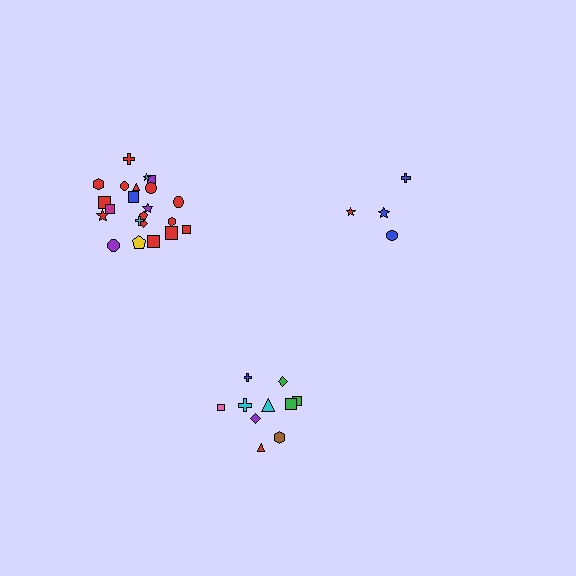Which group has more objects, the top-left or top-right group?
The top-left group.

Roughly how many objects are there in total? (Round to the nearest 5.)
Roughly 35 objects in total.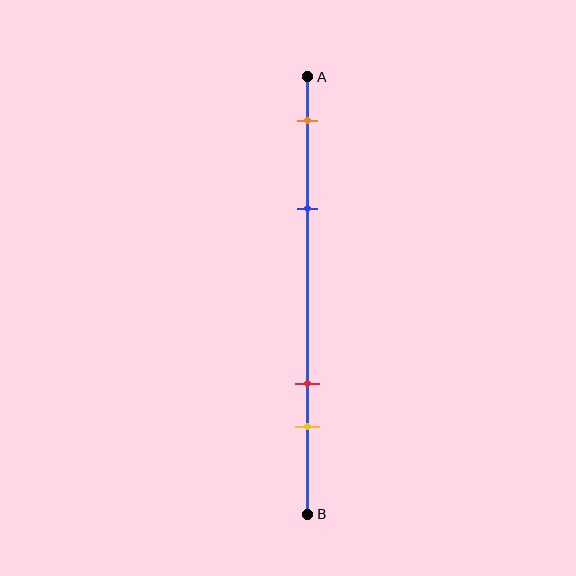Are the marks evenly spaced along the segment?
No, the marks are not evenly spaced.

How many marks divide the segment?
There are 4 marks dividing the segment.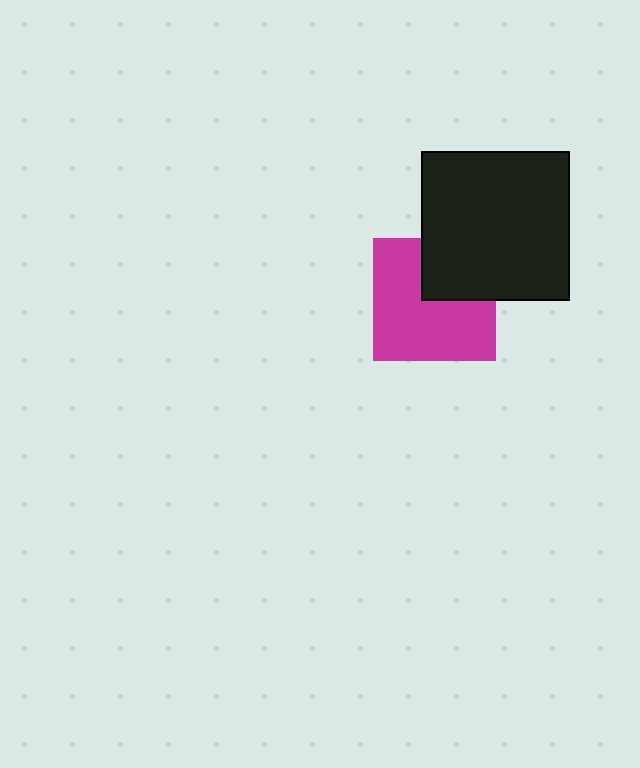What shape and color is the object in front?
The object in front is a black square.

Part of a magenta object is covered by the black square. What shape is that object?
It is a square.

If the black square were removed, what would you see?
You would see the complete magenta square.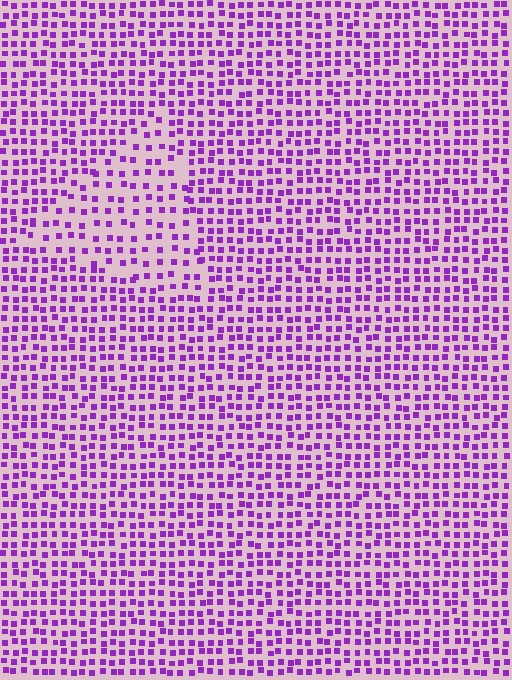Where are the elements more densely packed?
The elements are more densely packed outside the triangle boundary.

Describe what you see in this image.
The image contains small purple elements arranged at two different densities. A triangle-shaped region is visible where the elements are less densely packed than the surrounding area.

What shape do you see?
I see a triangle.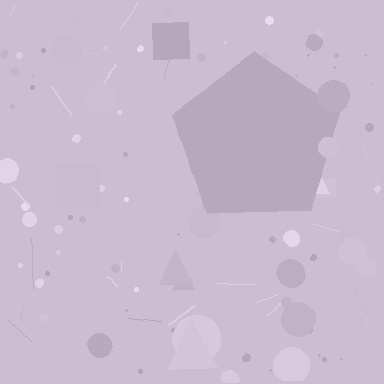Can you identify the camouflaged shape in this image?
The camouflaged shape is a pentagon.